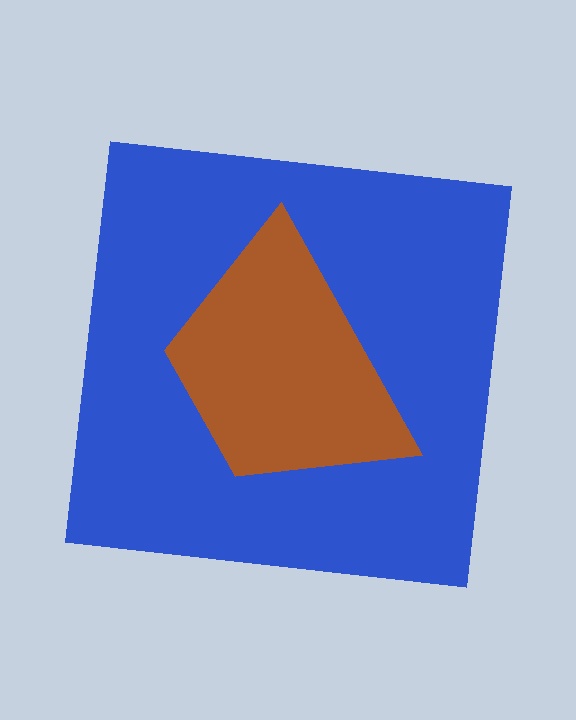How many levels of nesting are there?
2.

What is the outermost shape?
The blue square.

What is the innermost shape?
The brown trapezoid.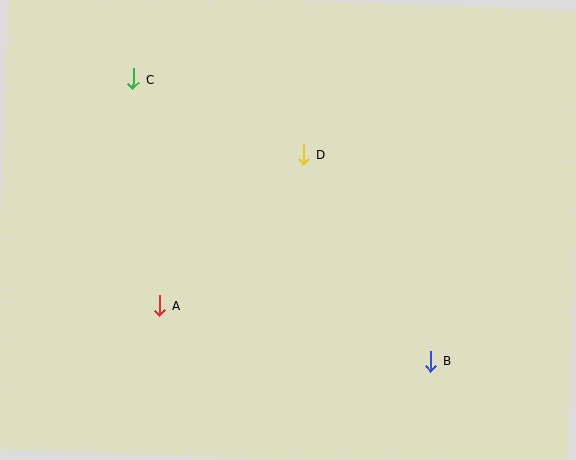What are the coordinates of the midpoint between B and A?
The midpoint between B and A is at (295, 333).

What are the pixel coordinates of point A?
Point A is at (160, 305).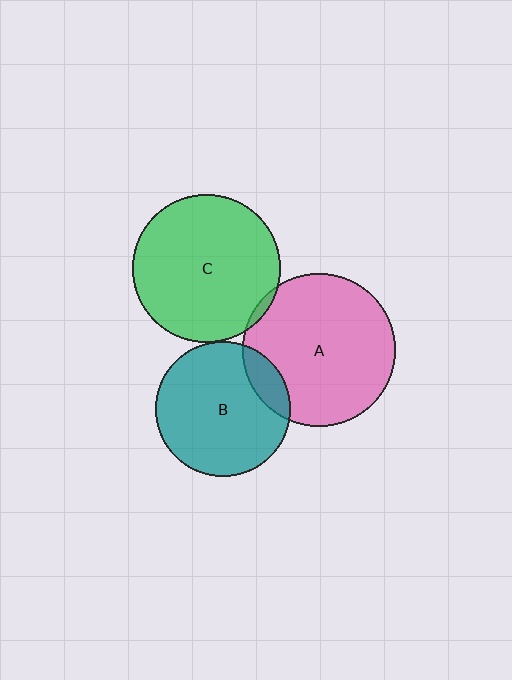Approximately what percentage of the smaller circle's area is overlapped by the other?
Approximately 5%.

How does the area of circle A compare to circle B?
Approximately 1.3 times.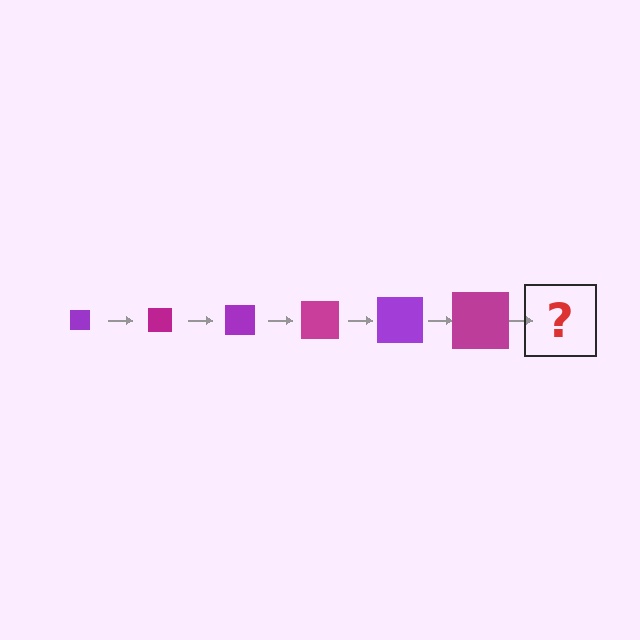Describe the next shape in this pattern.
It should be a purple square, larger than the previous one.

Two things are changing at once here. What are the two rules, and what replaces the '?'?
The two rules are that the square grows larger each step and the color cycles through purple and magenta. The '?' should be a purple square, larger than the previous one.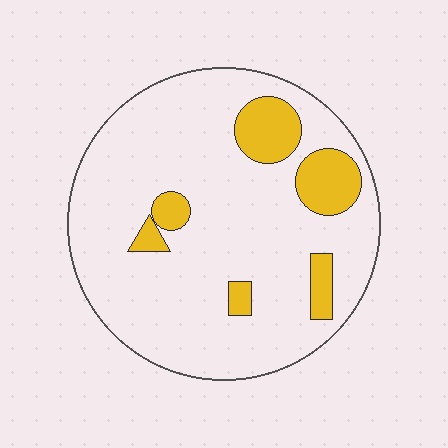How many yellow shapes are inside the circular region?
6.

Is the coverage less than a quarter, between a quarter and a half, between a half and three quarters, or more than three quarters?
Less than a quarter.